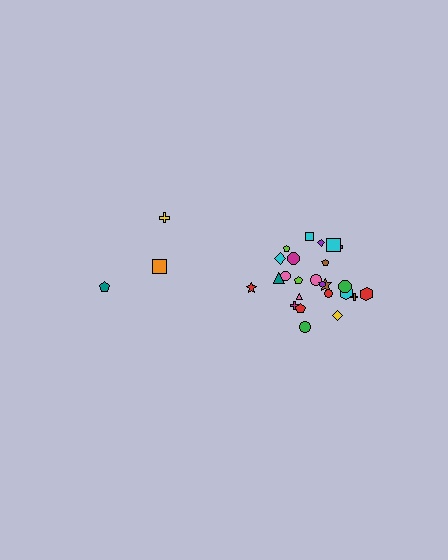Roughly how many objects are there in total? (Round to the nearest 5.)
Roughly 30 objects in total.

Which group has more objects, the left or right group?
The right group.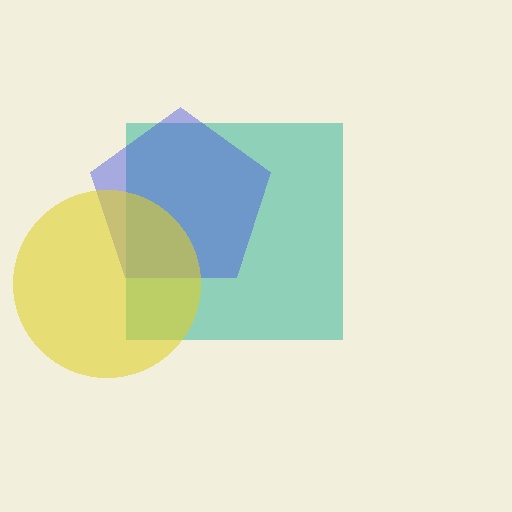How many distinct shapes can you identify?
There are 3 distinct shapes: a teal square, a blue pentagon, a yellow circle.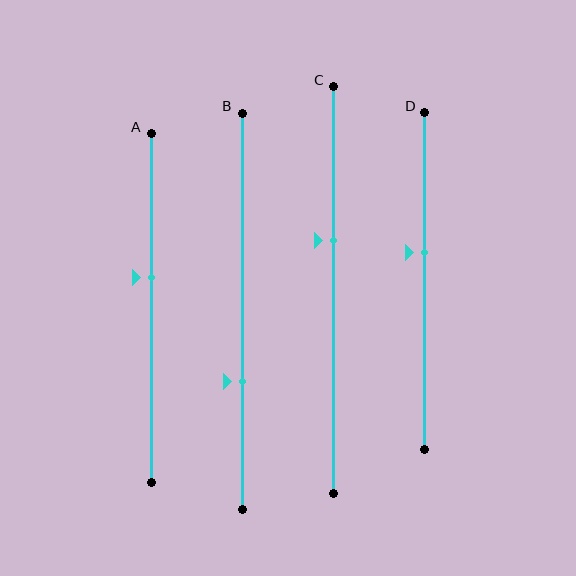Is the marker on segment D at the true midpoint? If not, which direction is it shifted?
No, the marker on segment D is shifted upward by about 9% of the segment length.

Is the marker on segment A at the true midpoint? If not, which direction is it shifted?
No, the marker on segment A is shifted upward by about 9% of the segment length.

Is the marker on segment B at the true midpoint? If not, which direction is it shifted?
No, the marker on segment B is shifted downward by about 18% of the segment length.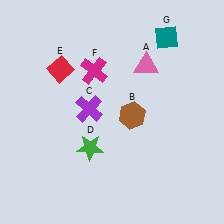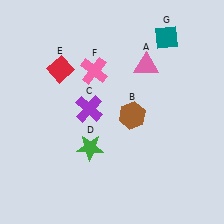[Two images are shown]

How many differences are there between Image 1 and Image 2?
There is 1 difference between the two images.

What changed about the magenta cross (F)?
In Image 1, F is magenta. In Image 2, it changed to pink.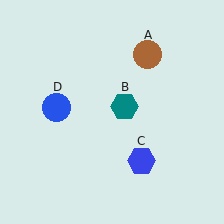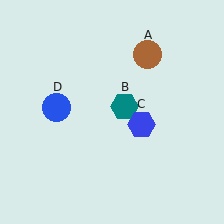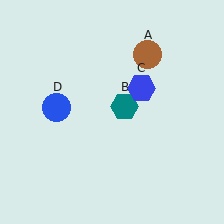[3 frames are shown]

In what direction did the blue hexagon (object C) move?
The blue hexagon (object C) moved up.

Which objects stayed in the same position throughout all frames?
Brown circle (object A) and teal hexagon (object B) and blue circle (object D) remained stationary.